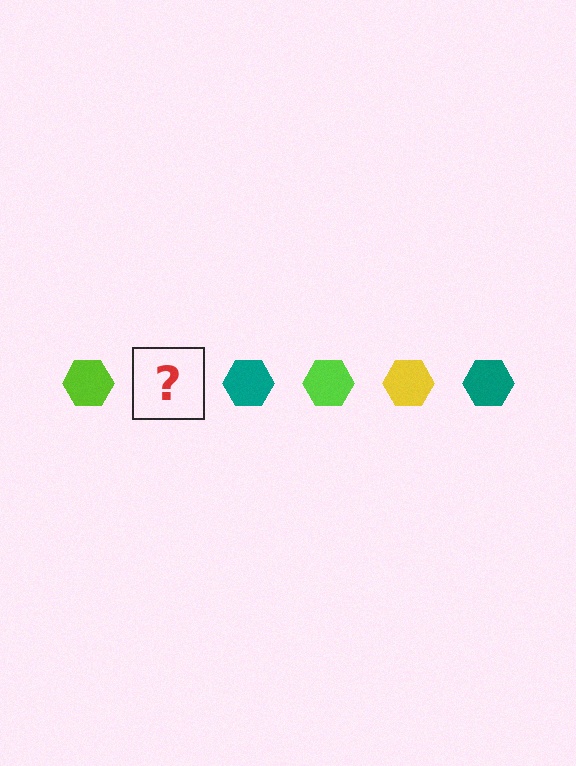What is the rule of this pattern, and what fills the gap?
The rule is that the pattern cycles through lime, yellow, teal hexagons. The gap should be filled with a yellow hexagon.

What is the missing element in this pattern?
The missing element is a yellow hexagon.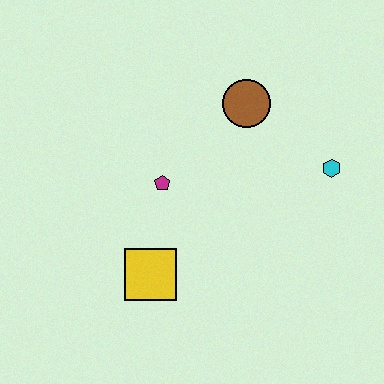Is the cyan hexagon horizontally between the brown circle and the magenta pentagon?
No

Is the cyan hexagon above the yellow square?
Yes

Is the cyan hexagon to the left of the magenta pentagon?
No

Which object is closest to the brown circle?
The cyan hexagon is closest to the brown circle.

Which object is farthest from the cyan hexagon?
The yellow square is farthest from the cyan hexagon.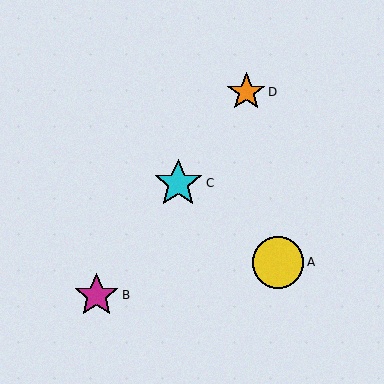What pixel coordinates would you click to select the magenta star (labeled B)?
Click at (96, 295) to select the magenta star B.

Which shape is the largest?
The yellow circle (labeled A) is the largest.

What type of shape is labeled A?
Shape A is a yellow circle.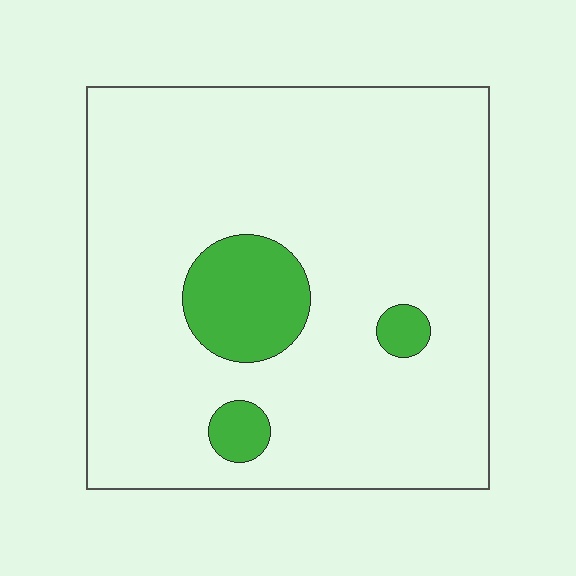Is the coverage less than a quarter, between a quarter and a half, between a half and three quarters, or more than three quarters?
Less than a quarter.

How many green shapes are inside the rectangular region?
3.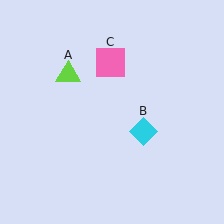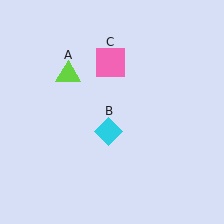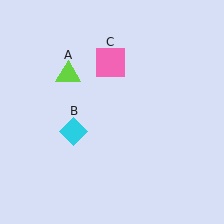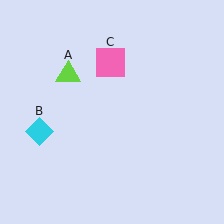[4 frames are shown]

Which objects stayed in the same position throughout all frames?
Lime triangle (object A) and pink square (object C) remained stationary.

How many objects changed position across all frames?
1 object changed position: cyan diamond (object B).